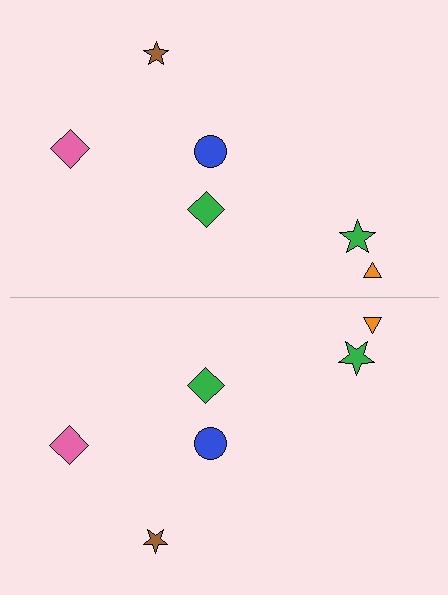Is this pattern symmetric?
Yes, this pattern has bilateral (reflection) symmetry.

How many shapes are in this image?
There are 12 shapes in this image.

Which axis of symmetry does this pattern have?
The pattern has a horizontal axis of symmetry running through the center of the image.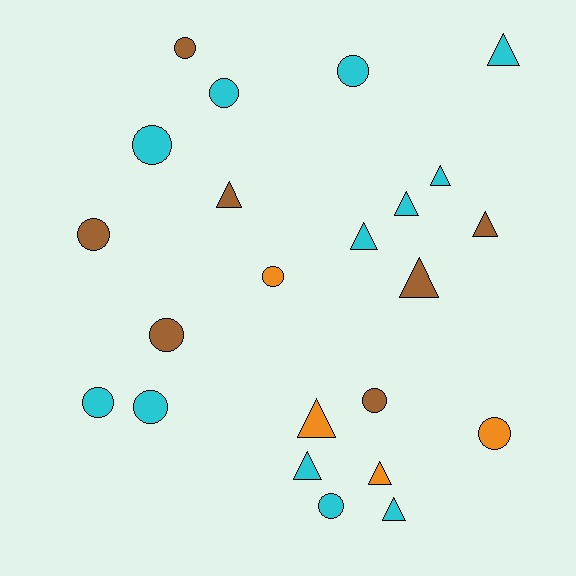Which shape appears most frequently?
Circle, with 12 objects.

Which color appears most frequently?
Cyan, with 12 objects.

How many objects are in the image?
There are 23 objects.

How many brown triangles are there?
There are 3 brown triangles.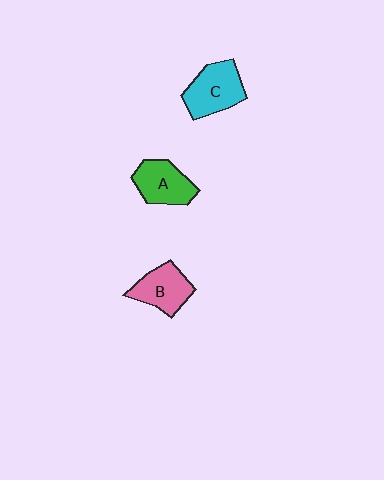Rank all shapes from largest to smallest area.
From largest to smallest: C (cyan), A (green), B (pink).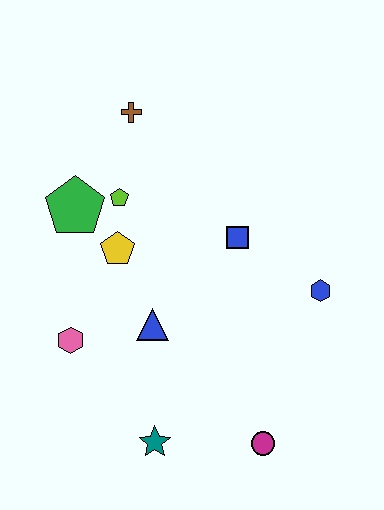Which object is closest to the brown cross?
The lime pentagon is closest to the brown cross.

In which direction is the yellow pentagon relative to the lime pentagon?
The yellow pentagon is below the lime pentagon.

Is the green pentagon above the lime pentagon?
No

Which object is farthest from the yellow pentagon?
The magenta circle is farthest from the yellow pentagon.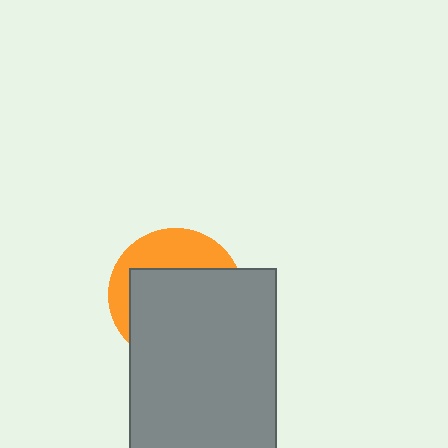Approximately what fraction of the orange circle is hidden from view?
Roughly 66% of the orange circle is hidden behind the gray rectangle.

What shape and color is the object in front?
The object in front is a gray rectangle.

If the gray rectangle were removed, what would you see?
You would see the complete orange circle.